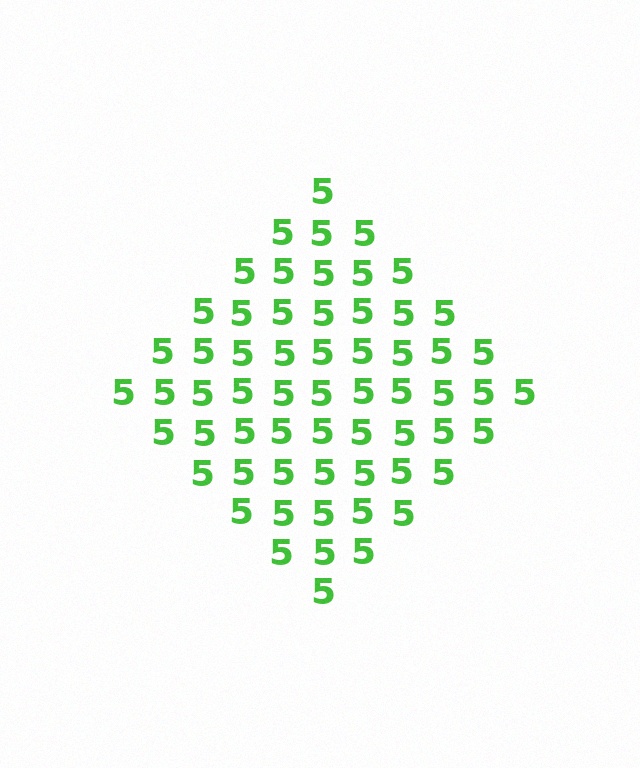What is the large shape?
The large shape is a diamond.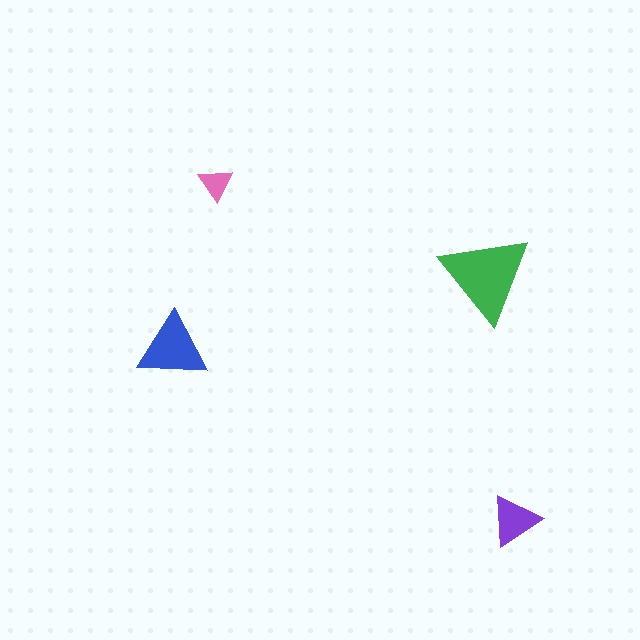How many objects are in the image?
There are 4 objects in the image.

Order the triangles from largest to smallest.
the green one, the blue one, the purple one, the pink one.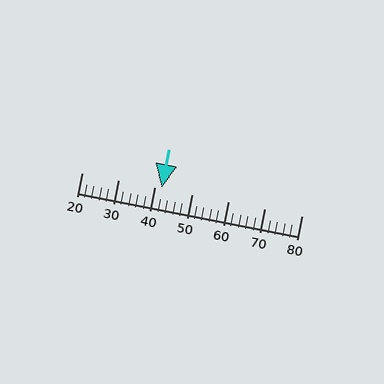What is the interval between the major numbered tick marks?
The major tick marks are spaced 10 units apart.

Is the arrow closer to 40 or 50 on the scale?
The arrow is closer to 40.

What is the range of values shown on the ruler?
The ruler shows values from 20 to 80.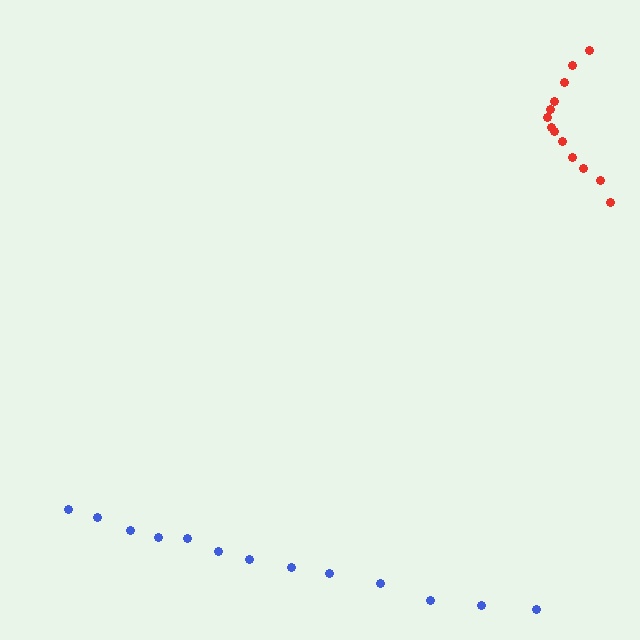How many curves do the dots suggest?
There are 2 distinct paths.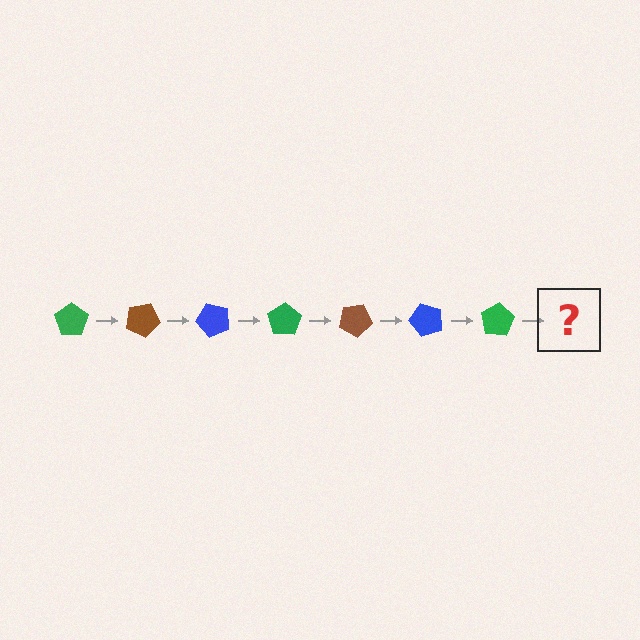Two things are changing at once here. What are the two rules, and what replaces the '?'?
The two rules are that it rotates 25 degrees each step and the color cycles through green, brown, and blue. The '?' should be a brown pentagon, rotated 175 degrees from the start.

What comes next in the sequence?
The next element should be a brown pentagon, rotated 175 degrees from the start.